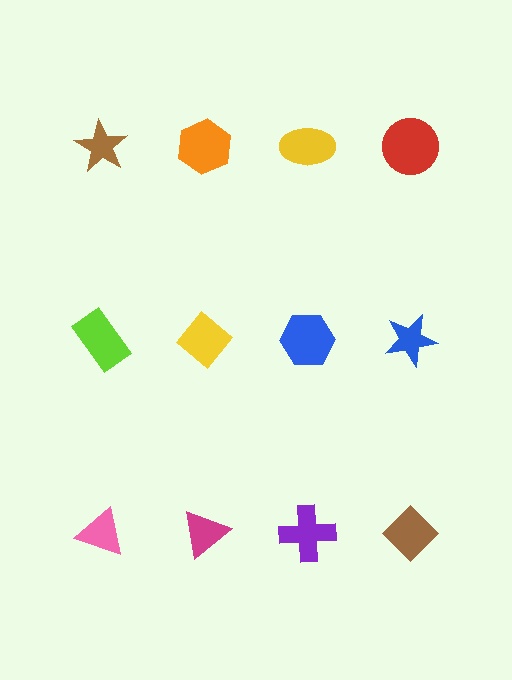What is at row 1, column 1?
A brown star.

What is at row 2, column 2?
A yellow diamond.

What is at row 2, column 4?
A blue star.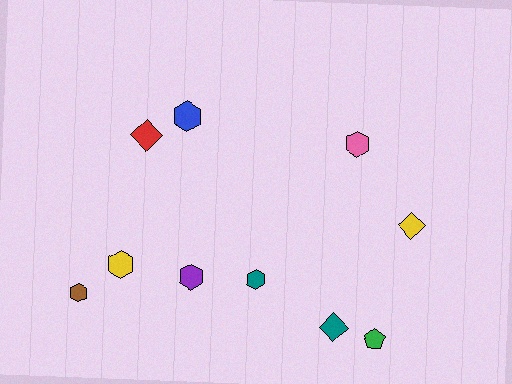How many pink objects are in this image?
There is 1 pink object.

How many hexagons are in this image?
There are 6 hexagons.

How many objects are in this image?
There are 10 objects.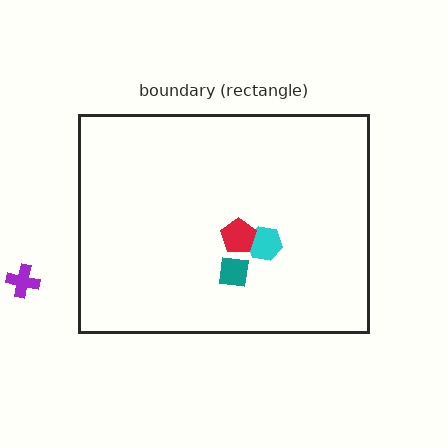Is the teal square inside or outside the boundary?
Inside.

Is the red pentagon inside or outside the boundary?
Inside.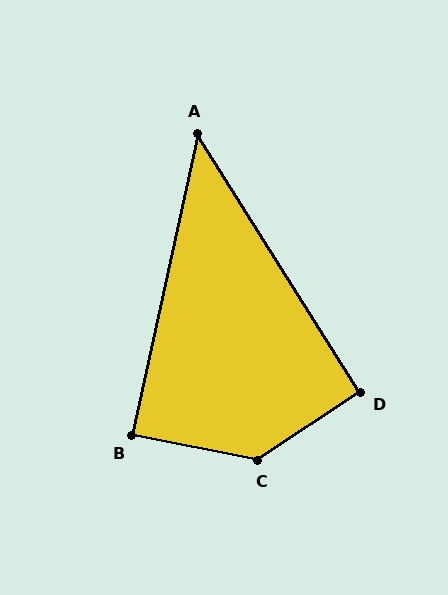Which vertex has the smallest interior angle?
A, at approximately 45 degrees.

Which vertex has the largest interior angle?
C, at approximately 135 degrees.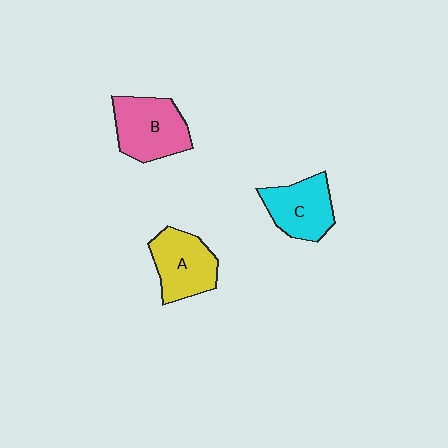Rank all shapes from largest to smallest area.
From largest to smallest: B (pink), A (yellow), C (cyan).